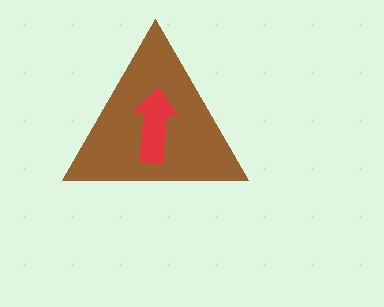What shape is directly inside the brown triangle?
The red arrow.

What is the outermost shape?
The brown triangle.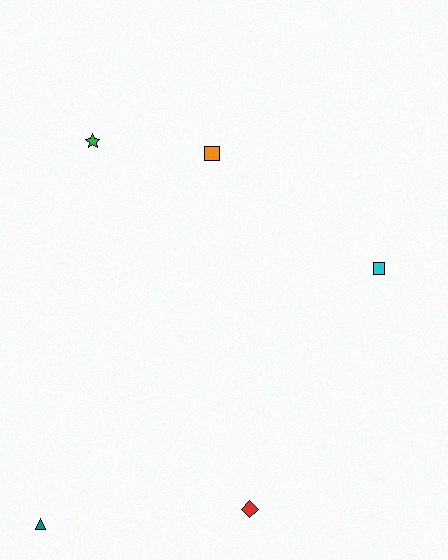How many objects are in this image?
There are 5 objects.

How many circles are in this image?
There are no circles.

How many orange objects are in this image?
There is 1 orange object.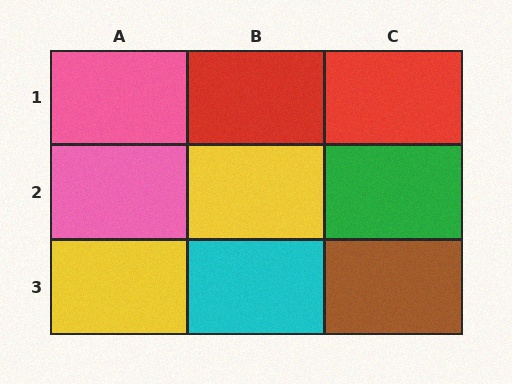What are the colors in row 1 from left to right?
Pink, red, red.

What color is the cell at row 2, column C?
Green.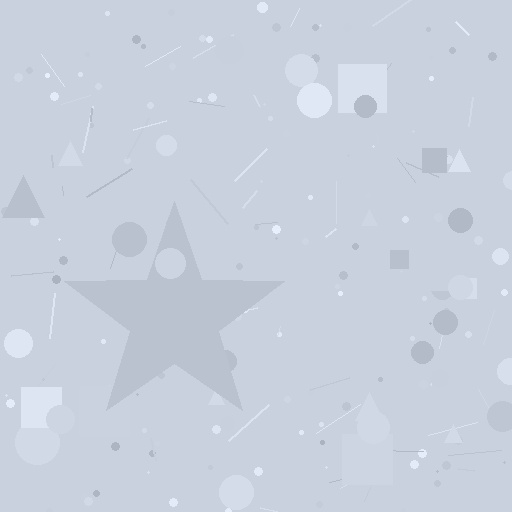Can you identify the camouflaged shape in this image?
The camouflaged shape is a star.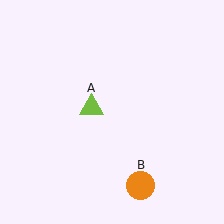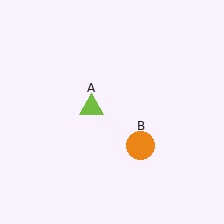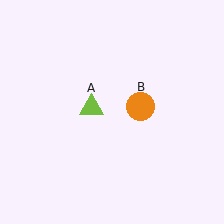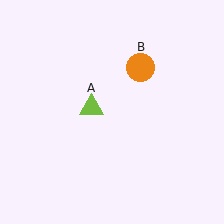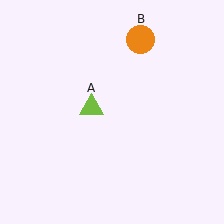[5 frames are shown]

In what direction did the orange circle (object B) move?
The orange circle (object B) moved up.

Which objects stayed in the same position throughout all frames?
Lime triangle (object A) remained stationary.